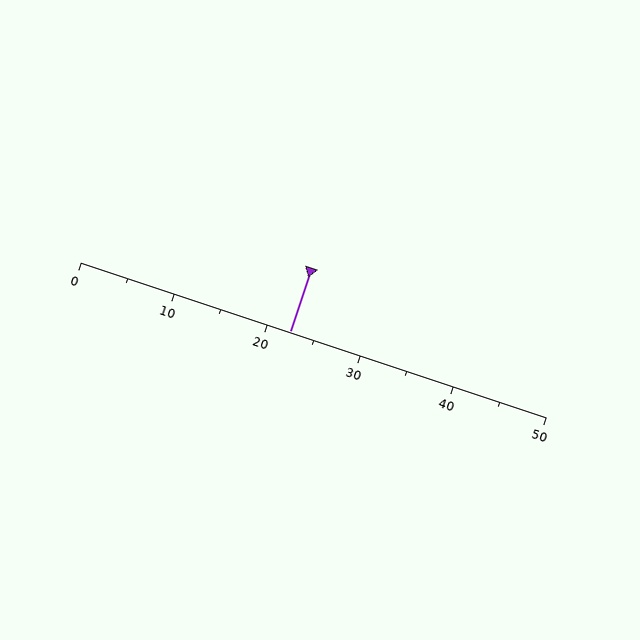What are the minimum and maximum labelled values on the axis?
The axis runs from 0 to 50.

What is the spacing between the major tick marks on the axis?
The major ticks are spaced 10 apart.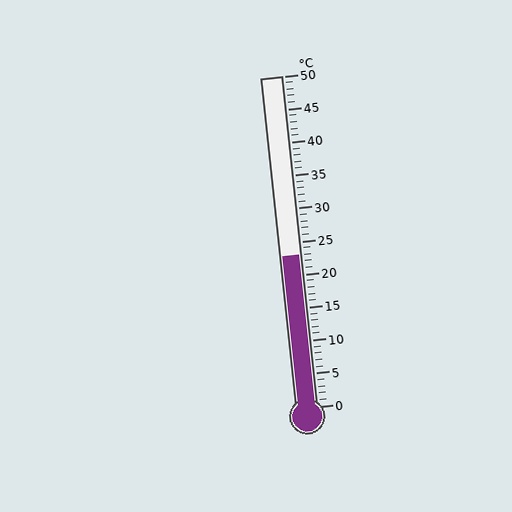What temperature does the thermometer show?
The thermometer shows approximately 23°C.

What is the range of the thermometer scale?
The thermometer scale ranges from 0°C to 50°C.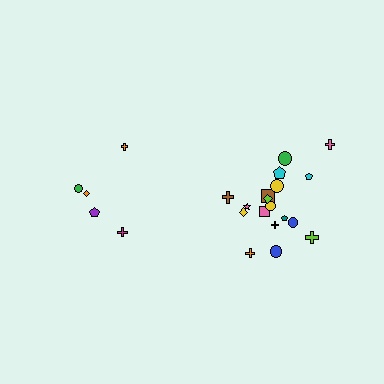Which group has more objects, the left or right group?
The right group.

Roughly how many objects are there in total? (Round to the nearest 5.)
Roughly 25 objects in total.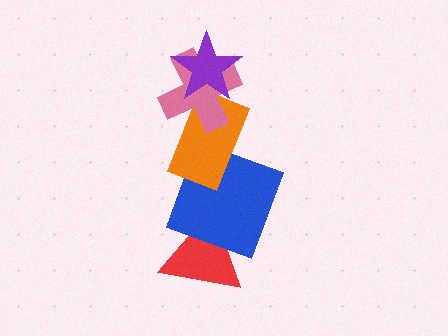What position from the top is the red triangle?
The red triangle is 5th from the top.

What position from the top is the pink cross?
The pink cross is 2nd from the top.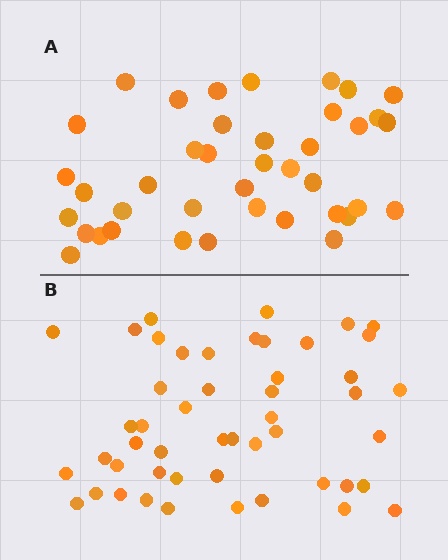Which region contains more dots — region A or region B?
Region B (the bottom region) has more dots.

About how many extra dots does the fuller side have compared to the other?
Region B has roughly 8 or so more dots than region A.